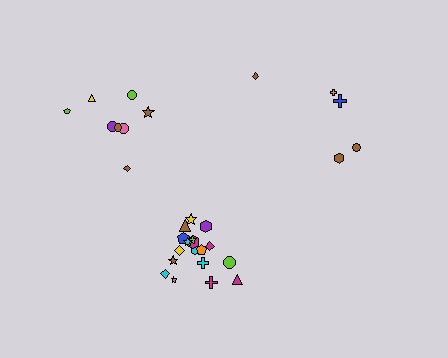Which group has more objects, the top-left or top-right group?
The top-left group.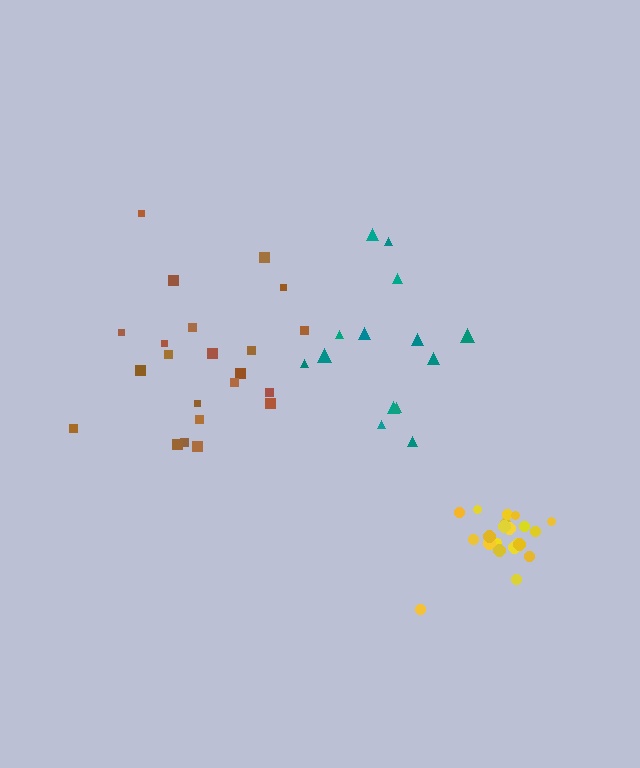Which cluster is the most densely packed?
Yellow.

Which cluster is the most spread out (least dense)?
Teal.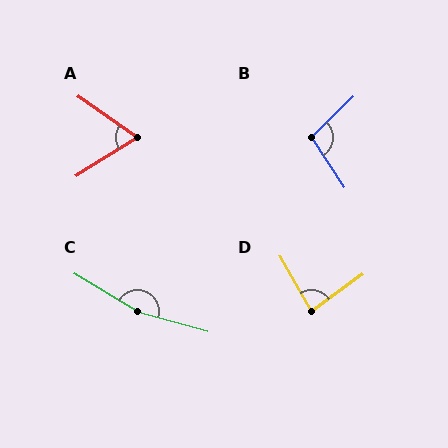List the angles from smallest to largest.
A (67°), D (84°), B (101°), C (165°).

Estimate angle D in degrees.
Approximately 84 degrees.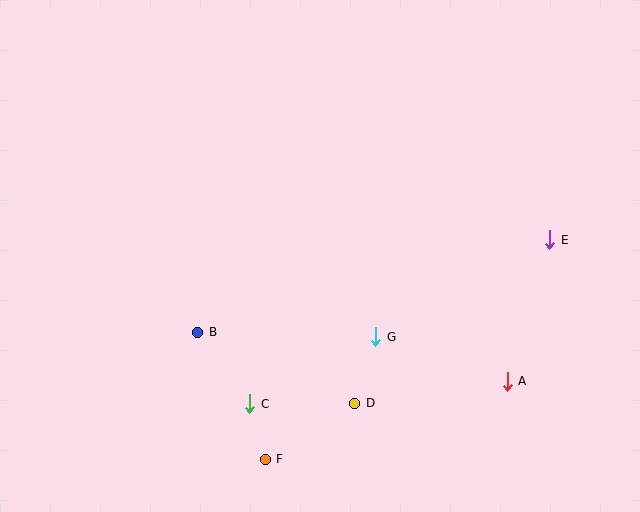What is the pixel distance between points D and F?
The distance between D and F is 106 pixels.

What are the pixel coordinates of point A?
Point A is at (507, 381).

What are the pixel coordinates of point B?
Point B is at (198, 332).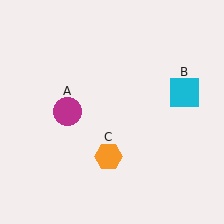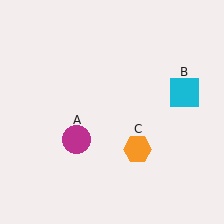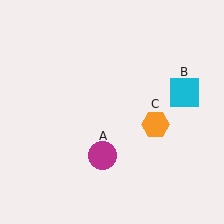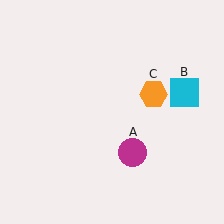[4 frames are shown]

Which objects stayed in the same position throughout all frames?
Cyan square (object B) remained stationary.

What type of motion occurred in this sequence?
The magenta circle (object A), orange hexagon (object C) rotated counterclockwise around the center of the scene.